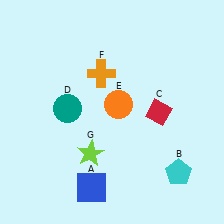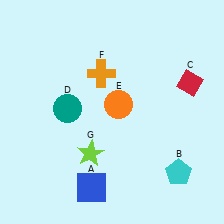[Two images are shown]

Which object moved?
The red diamond (C) moved right.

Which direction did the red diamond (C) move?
The red diamond (C) moved right.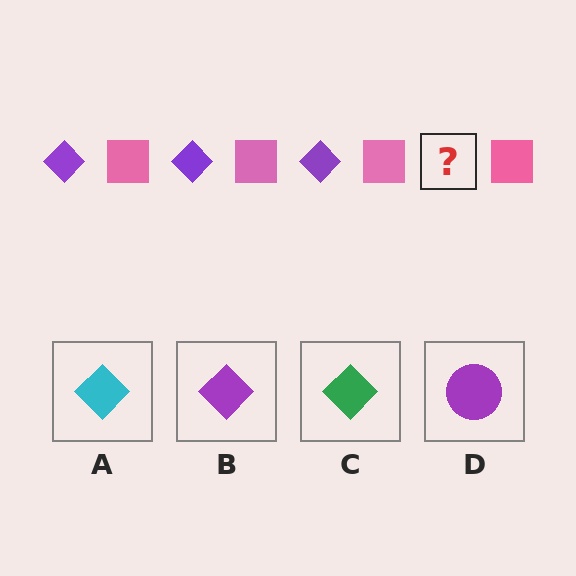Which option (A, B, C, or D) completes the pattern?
B.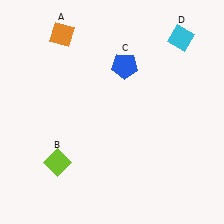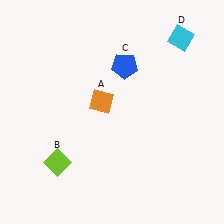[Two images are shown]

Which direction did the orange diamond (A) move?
The orange diamond (A) moved down.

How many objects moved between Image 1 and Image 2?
1 object moved between the two images.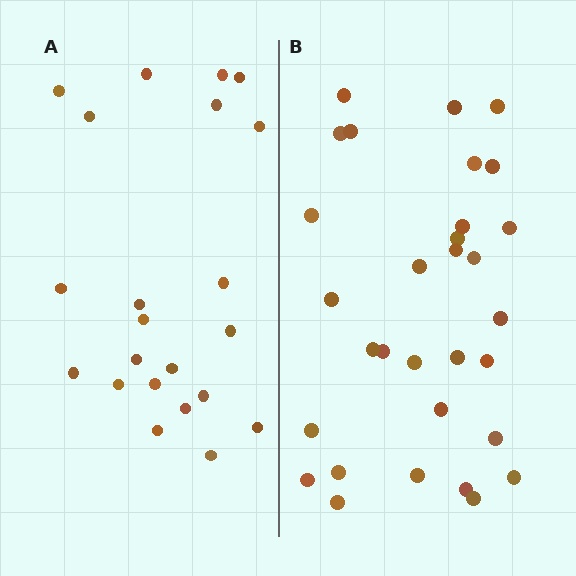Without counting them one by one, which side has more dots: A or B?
Region B (the right region) has more dots.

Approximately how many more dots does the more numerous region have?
Region B has roughly 8 or so more dots than region A.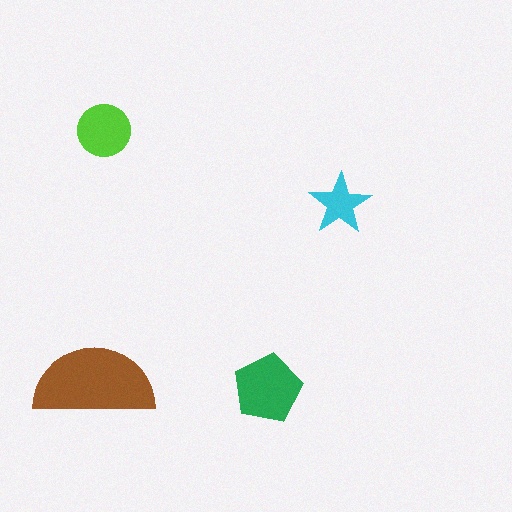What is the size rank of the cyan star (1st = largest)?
4th.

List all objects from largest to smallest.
The brown semicircle, the green pentagon, the lime circle, the cyan star.